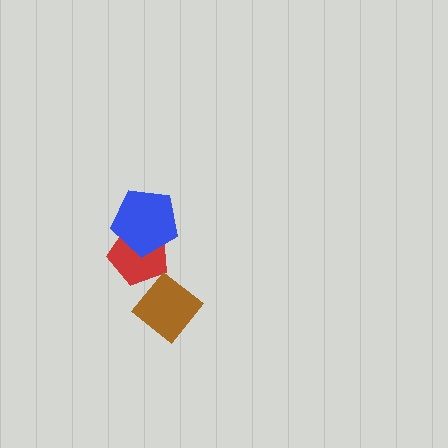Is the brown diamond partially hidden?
No, no other shape covers it.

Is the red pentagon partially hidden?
Yes, it is partially covered by another shape.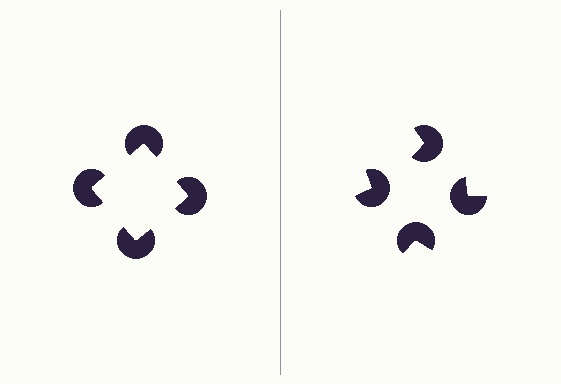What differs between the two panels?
The pac-man discs are positioned identically on both sides; only the wedge orientations differ. On the left they align to a square; on the right they are misaligned.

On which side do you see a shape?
An illusory square appears on the left side. On the right side the wedge cuts are rotated, so no coherent shape forms.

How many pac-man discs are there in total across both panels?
8 — 4 on each side.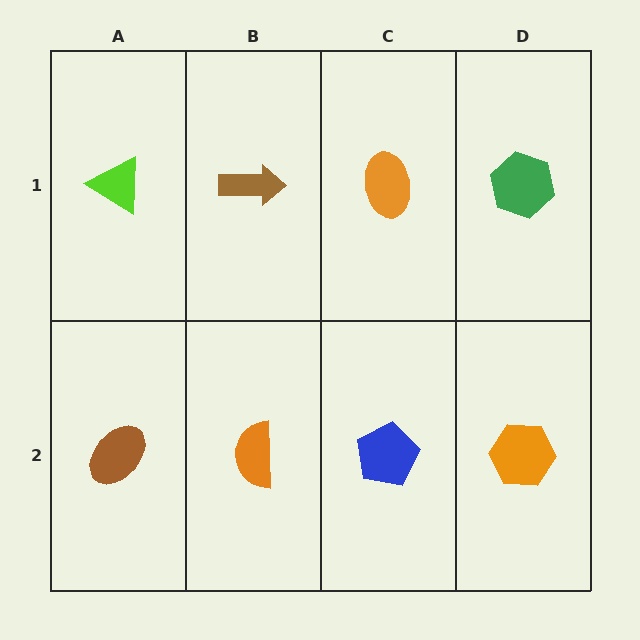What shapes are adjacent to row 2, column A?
A lime triangle (row 1, column A), an orange semicircle (row 2, column B).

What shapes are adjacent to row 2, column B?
A brown arrow (row 1, column B), a brown ellipse (row 2, column A), a blue pentagon (row 2, column C).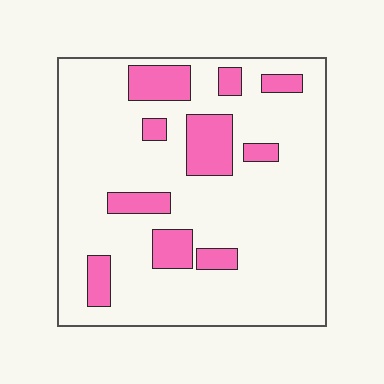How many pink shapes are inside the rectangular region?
10.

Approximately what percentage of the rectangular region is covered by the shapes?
Approximately 20%.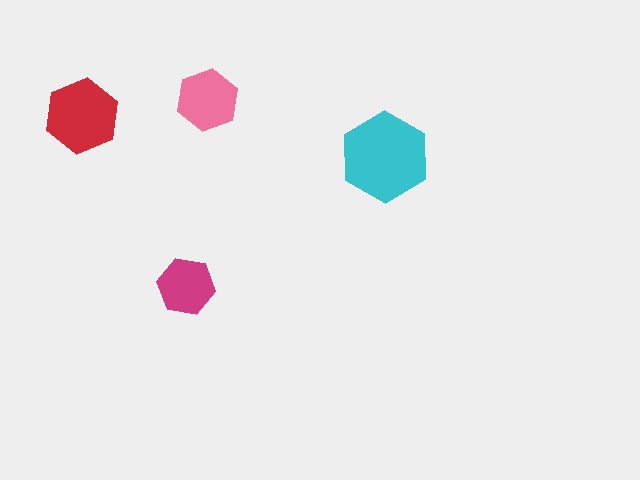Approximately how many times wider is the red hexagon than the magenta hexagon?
About 1.5 times wider.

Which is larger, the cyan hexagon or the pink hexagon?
The cyan one.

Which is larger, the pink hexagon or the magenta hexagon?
The pink one.